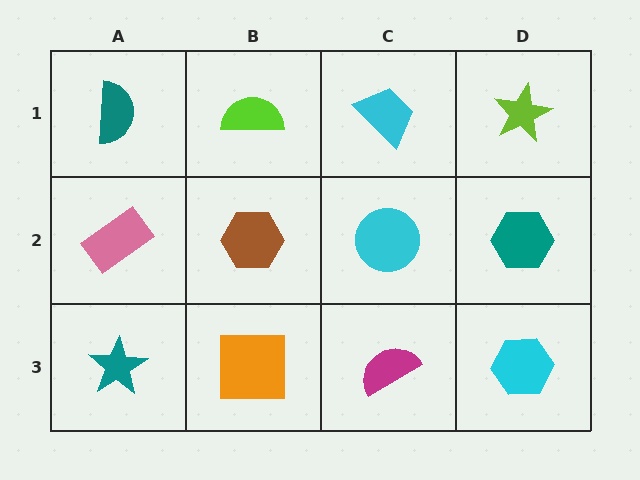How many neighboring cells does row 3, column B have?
3.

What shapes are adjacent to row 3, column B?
A brown hexagon (row 2, column B), a teal star (row 3, column A), a magenta semicircle (row 3, column C).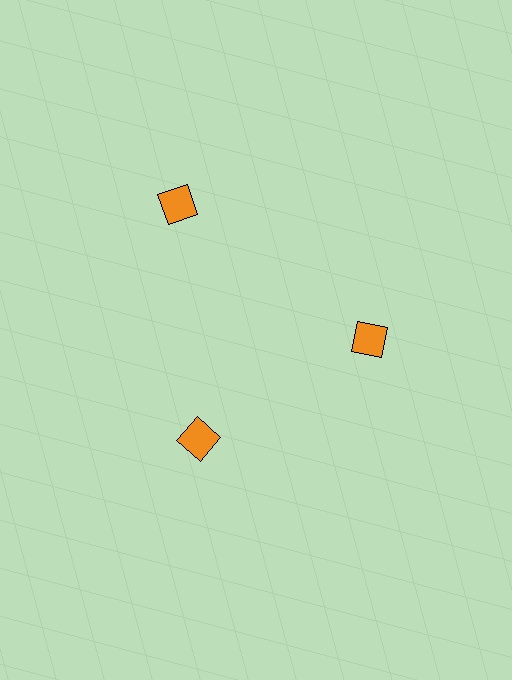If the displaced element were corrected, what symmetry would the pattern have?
It would have 3-fold rotational symmetry — the pattern would map onto itself every 120 degrees.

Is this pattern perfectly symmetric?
No. The 3 orange squares are arranged in a ring, but one element near the 11 o'clock position is pushed outward from the center, breaking the 3-fold rotational symmetry.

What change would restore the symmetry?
The symmetry would be restored by moving it inward, back onto the ring so that all 3 squares sit at equal angles and equal distance from the center.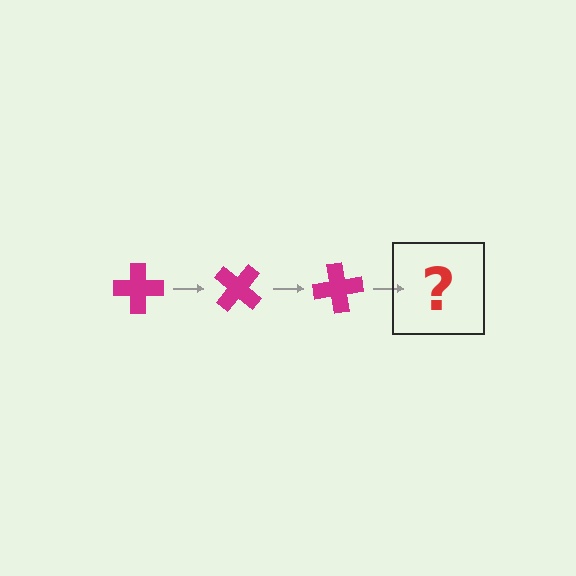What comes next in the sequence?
The next element should be a magenta cross rotated 120 degrees.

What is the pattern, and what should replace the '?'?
The pattern is that the cross rotates 40 degrees each step. The '?' should be a magenta cross rotated 120 degrees.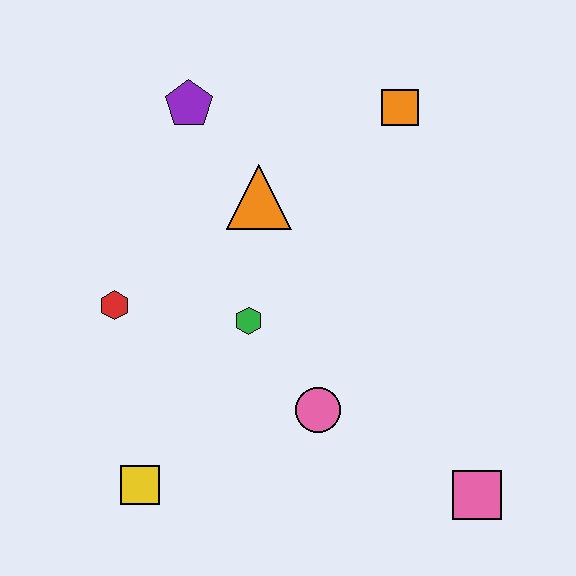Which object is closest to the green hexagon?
The pink circle is closest to the green hexagon.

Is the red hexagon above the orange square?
No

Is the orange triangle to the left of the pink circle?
Yes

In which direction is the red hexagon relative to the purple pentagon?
The red hexagon is below the purple pentagon.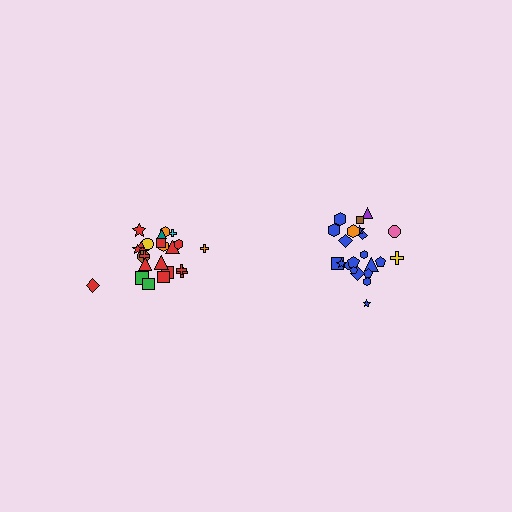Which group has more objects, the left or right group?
The left group.